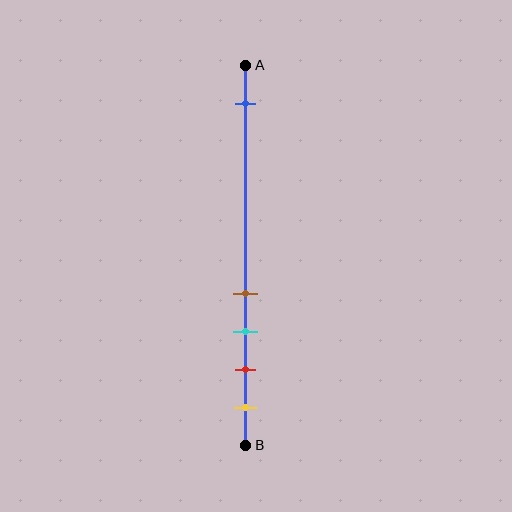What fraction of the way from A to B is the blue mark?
The blue mark is approximately 10% (0.1) of the way from A to B.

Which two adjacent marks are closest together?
The brown and cyan marks are the closest adjacent pair.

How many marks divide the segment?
There are 5 marks dividing the segment.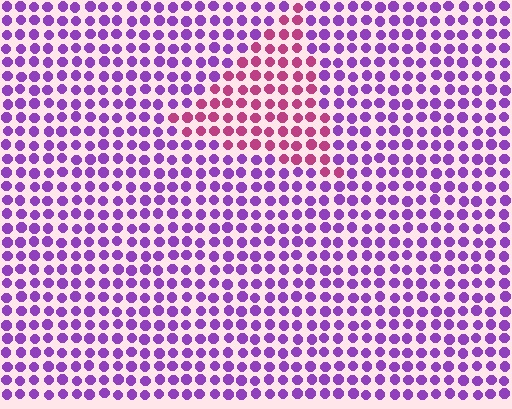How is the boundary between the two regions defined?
The boundary is defined purely by a slight shift in hue (about 48 degrees). Spacing, size, and orientation are identical on both sides.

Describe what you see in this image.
The image is filled with small purple elements in a uniform arrangement. A triangle-shaped region is visible where the elements are tinted to a slightly different hue, forming a subtle color boundary.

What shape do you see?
I see a triangle.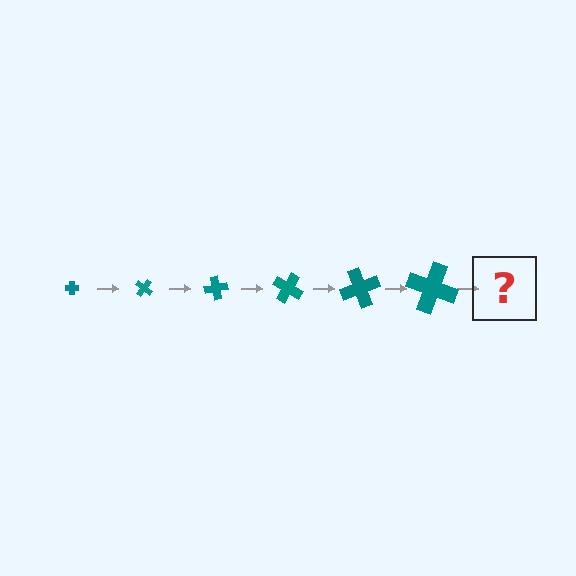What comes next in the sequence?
The next element should be a cross, larger than the previous one and rotated 240 degrees from the start.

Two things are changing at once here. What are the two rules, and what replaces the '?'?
The two rules are that the cross grows larger each step and it rotates 40 degrees each step. The '?' should be a cross, larger than the previous one and rotated 240 degrees from the start.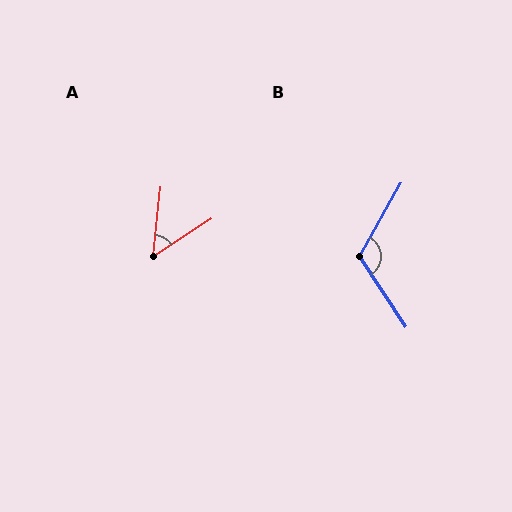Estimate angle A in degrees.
Approximately 50 degrees.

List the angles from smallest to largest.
A (50°), B (117°).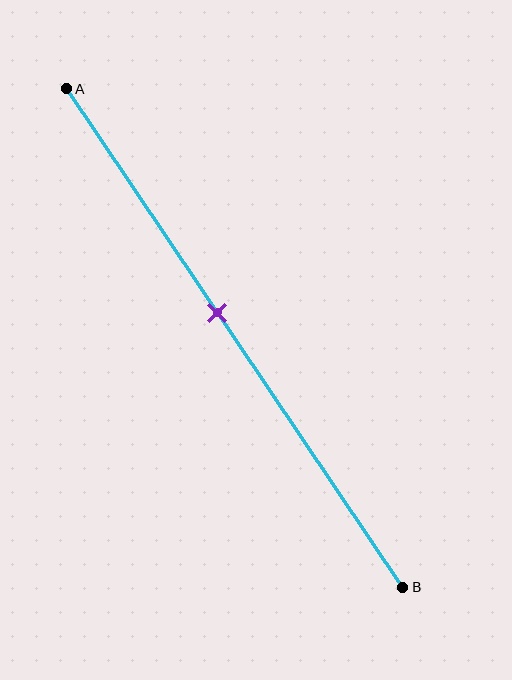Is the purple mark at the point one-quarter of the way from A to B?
No, the mark is at about 45% from A, not at the 25% one-quarter point.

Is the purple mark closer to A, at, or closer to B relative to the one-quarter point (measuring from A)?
The purple mark is closer to point B than the one-quarter point of segment AB.